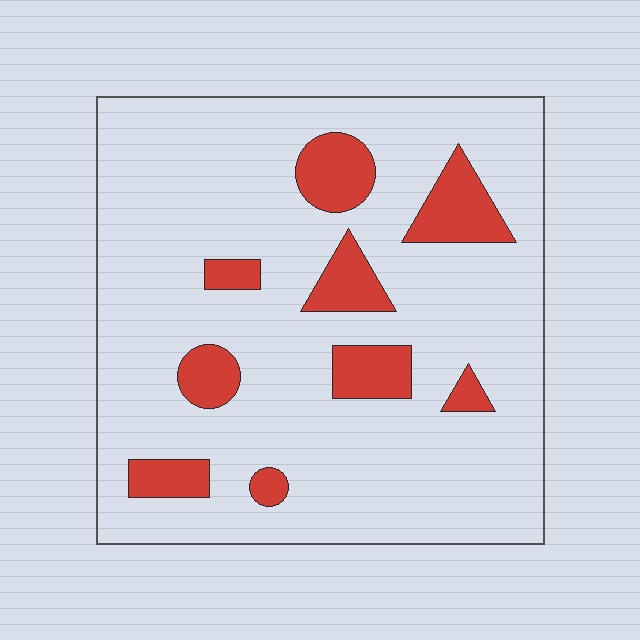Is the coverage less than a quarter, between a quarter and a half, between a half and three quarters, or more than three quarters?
Less than a quarter.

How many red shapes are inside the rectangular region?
9.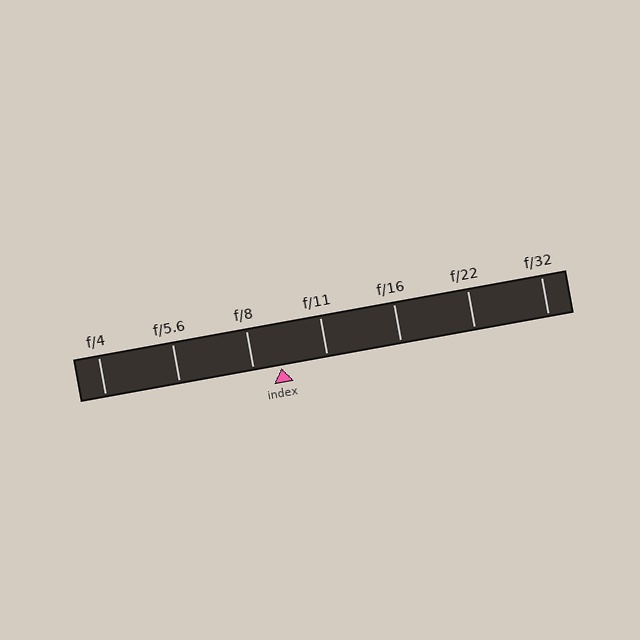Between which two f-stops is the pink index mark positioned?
The index mark is between f/8 and f/11.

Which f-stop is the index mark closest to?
The index mark is closest to f/8.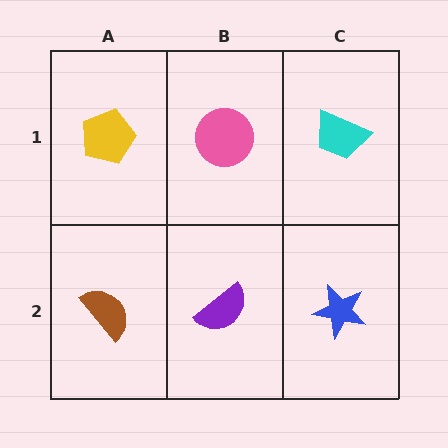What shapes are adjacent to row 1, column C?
A blue star (row 2, column C), a pink circle (row 1, column B).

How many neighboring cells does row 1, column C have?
2.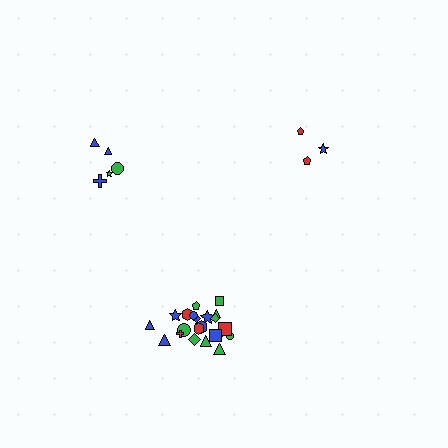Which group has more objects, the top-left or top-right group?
The top-left group.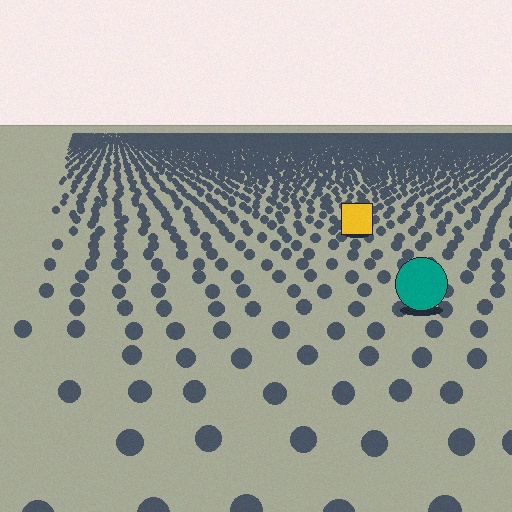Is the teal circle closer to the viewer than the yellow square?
Yes. The teal circle is closer — you can tell from the texture gradient: the ground texture is coarser near it.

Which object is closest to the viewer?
The teal circle is closest. The texture marks near it are larger and more spread out.